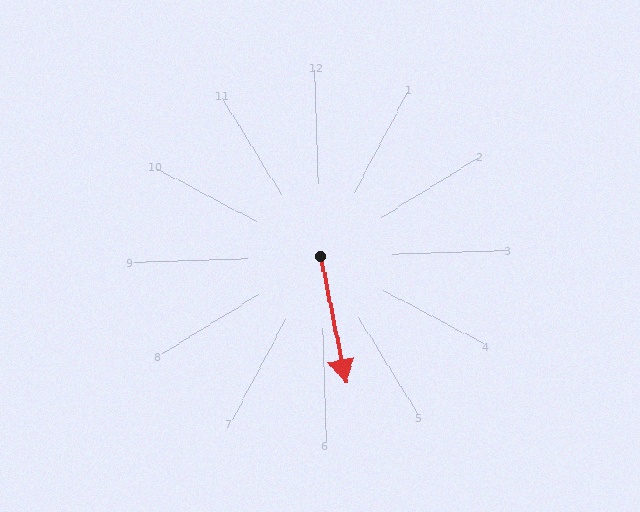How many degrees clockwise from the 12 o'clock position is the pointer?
Approximately 171 degrees.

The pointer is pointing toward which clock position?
Roughly 6 o'clock.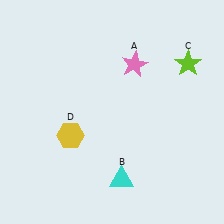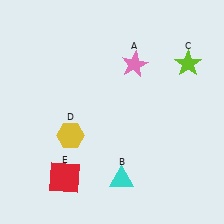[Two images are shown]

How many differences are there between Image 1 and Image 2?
There is 1 difference between the two images.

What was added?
A red square (E) was added in Image 2.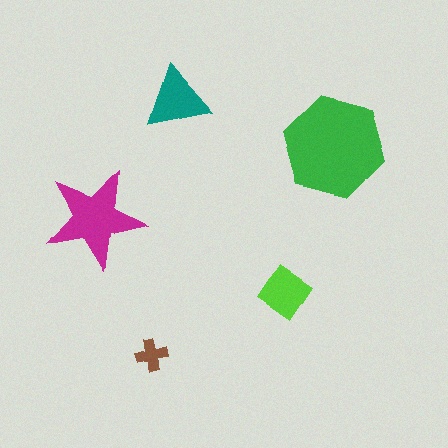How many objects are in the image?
There are 5 objects in the image.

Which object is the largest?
The green hexagon.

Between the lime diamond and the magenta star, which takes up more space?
The magenta star.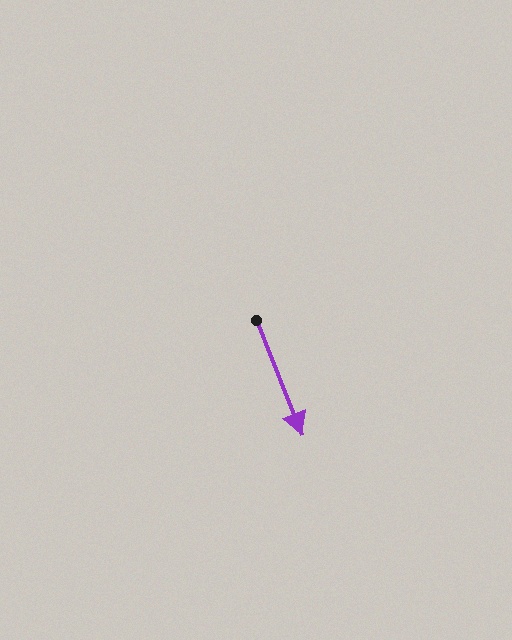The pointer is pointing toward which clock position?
Roughly 5 o'clock.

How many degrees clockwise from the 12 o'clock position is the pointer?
Approximately 158 degrees.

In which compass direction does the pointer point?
South.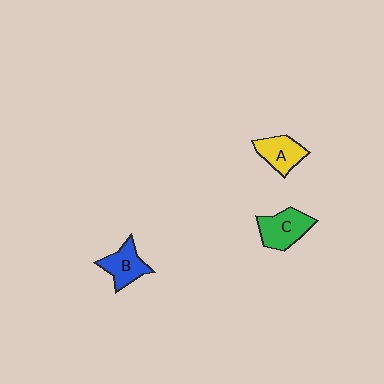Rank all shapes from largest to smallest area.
From largest to smallest: C (green), B (blue), A (yellow).